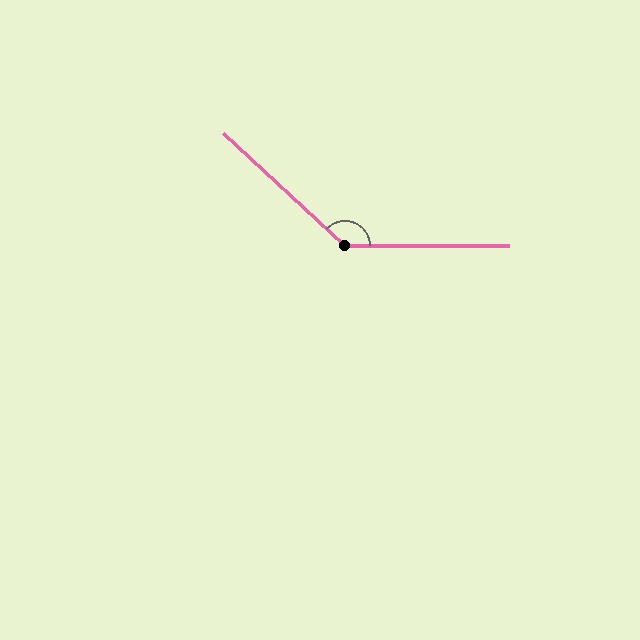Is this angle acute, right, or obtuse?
It is obtuse.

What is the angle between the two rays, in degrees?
Approximately 137 degrees.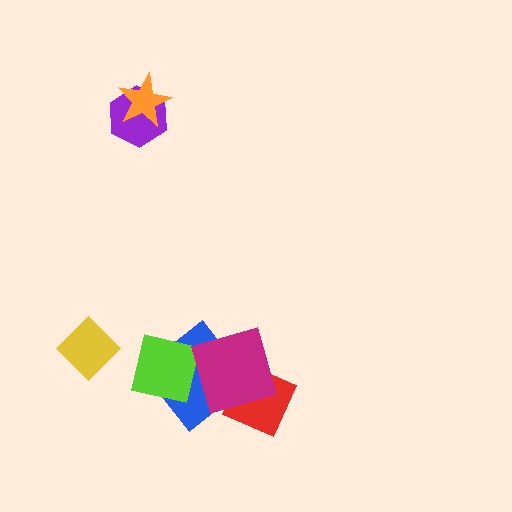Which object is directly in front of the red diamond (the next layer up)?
The blue diamond is directly in front of the red diamond.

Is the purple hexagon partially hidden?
Yes, it is partially covered by another shape.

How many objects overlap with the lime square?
1 object overlaps with the lime square.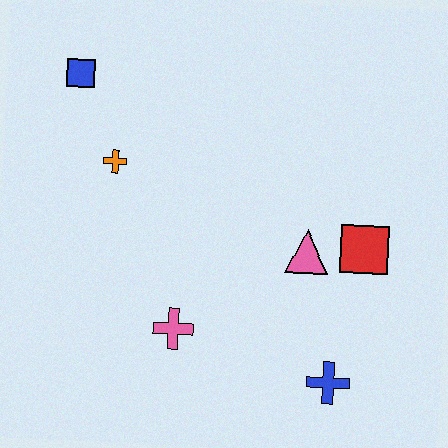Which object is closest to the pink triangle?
The red square is closest to the pink triangle.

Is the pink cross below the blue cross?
No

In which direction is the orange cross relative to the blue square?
The orange cross is below the blue square.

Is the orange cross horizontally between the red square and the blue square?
Yes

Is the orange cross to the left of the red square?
Yes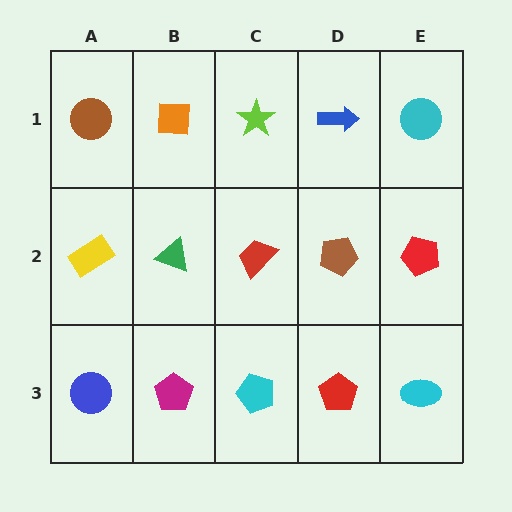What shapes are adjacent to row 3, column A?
A yellow rectangle (row 2, column A), a magenta pentagon (row 3, column B).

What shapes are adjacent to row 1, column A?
A yellow rectangle (row 2, column A), an orange square (row 1, column B).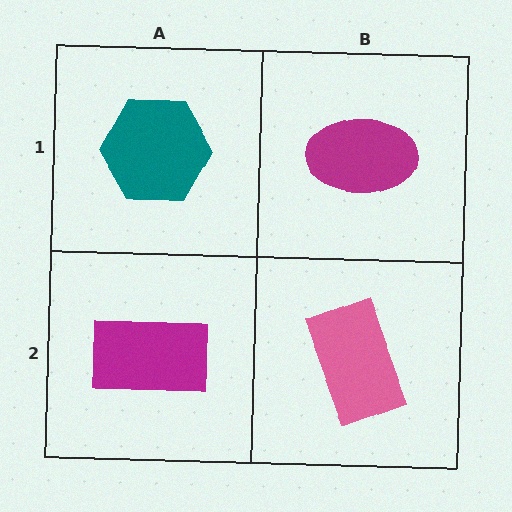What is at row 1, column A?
A teal hexagon.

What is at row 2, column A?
A magenta rectangle.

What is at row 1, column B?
A magenta ellipse.